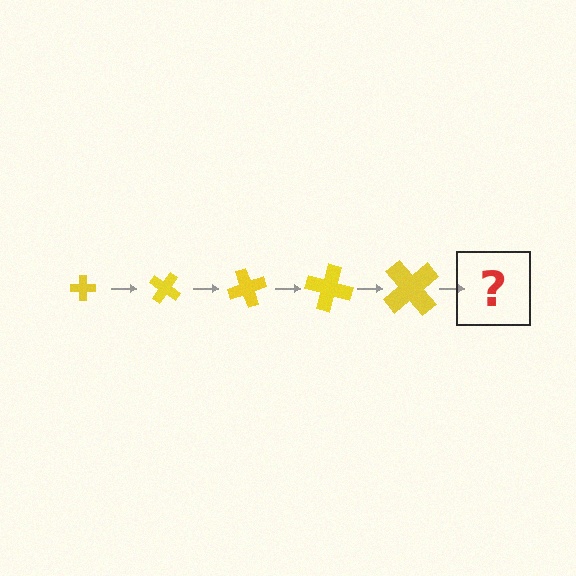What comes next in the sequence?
The next element should be a cross, larger than the previous one and rotated 175 degrees from the start.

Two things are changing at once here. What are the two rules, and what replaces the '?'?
The two rules are that the cross grows larger each step and it rotates 35 degrees each step. The '?' should be a cross, larger than the previous one and rotated 175 degrees from the start.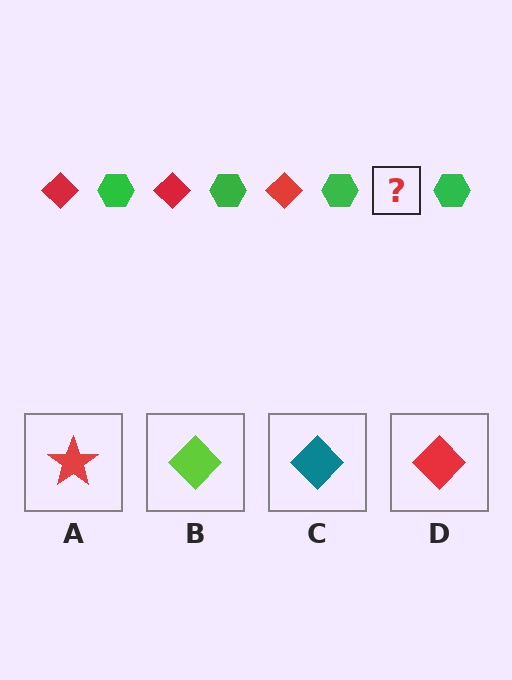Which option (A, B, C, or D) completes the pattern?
D.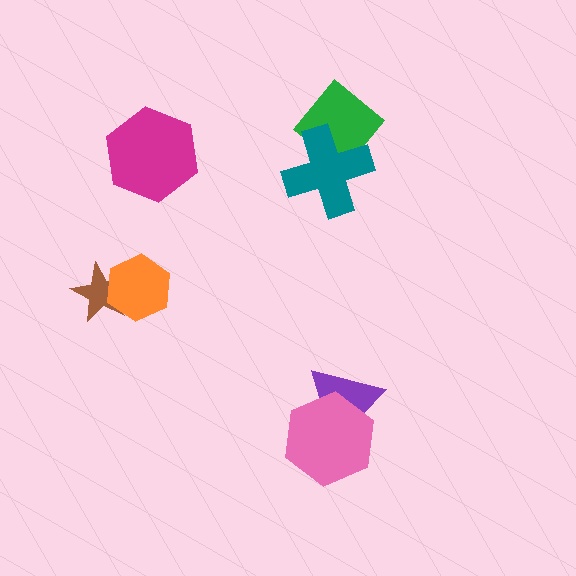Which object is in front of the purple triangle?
The pink hexagon is in front of the purple triangle.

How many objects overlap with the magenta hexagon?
0 objects overlap with the magenta hexagon.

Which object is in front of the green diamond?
The teal cross is in front of the green diamond.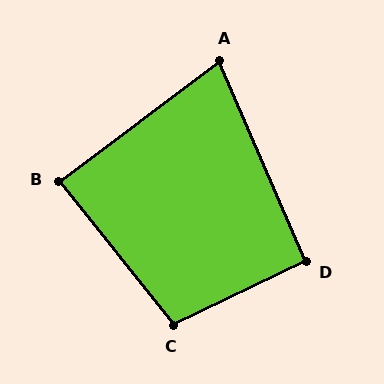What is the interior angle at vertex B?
Approximately 88 degrees (approximately right).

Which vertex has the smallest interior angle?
A, at approximately 77 degrees.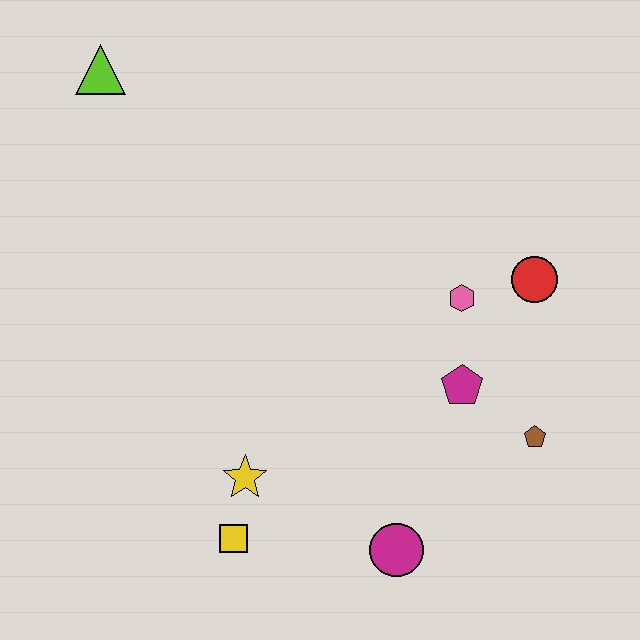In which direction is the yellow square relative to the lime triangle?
The yellow square is below the lime triangle.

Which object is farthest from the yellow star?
The lime triangle is farthest from the yellow star.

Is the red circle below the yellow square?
No